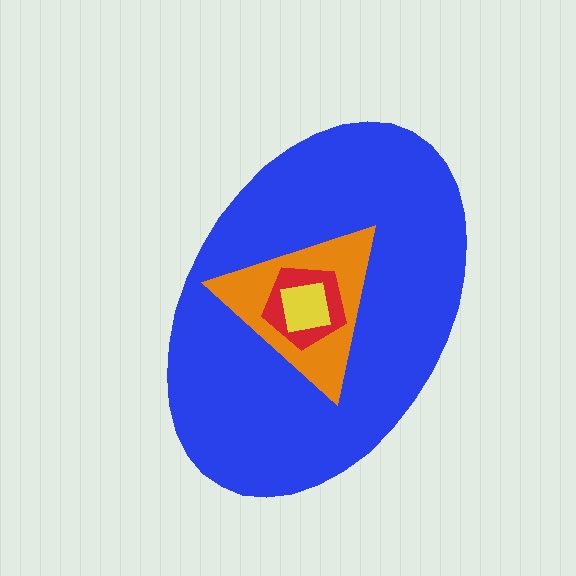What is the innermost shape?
The yellow square.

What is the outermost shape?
The blue ellipse.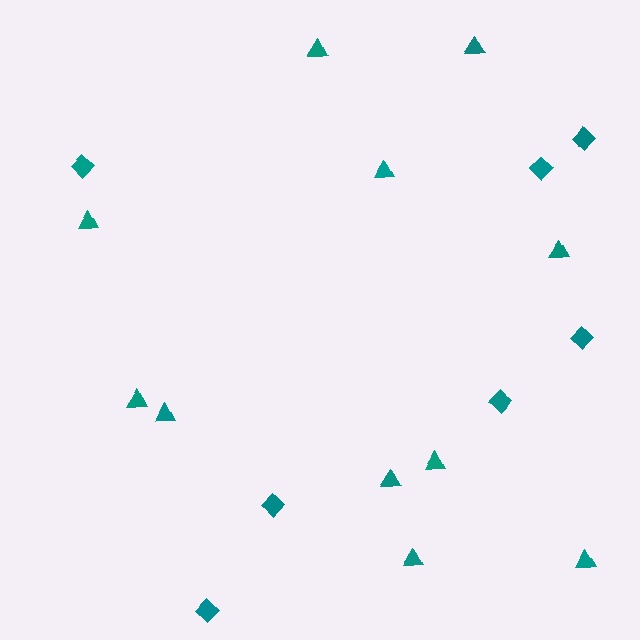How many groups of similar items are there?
There are 2 groups: one group of triangles (11) and one group of diamonds (7).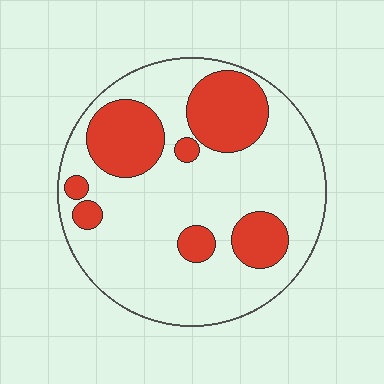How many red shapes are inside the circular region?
7.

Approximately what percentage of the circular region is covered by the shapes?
Approximately 30%.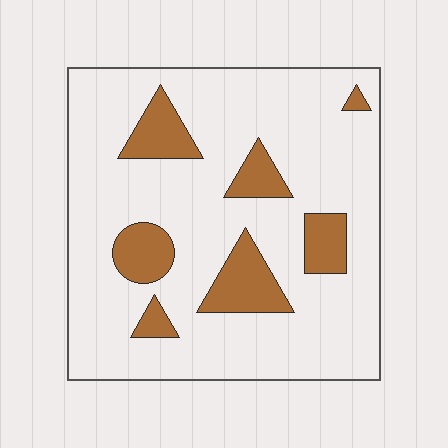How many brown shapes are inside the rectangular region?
7.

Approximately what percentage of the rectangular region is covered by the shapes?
Approximately 15%.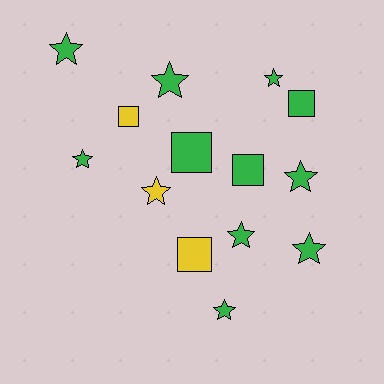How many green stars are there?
There are 8 green stars.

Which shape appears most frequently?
Star, with 9 objects.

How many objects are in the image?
There are 14 objects.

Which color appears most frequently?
Green, with 11 objects.